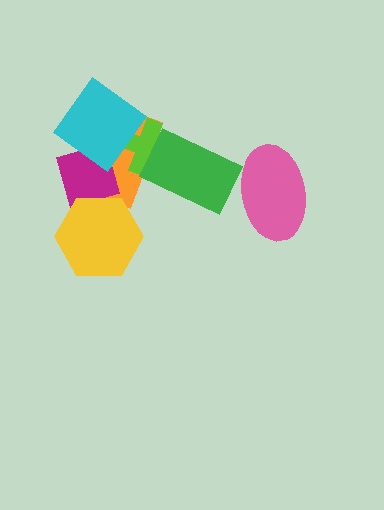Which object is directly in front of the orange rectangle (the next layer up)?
The lime cross is directly in front of the orange rectangle.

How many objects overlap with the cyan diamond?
3 objects overlap with the cyan diamond.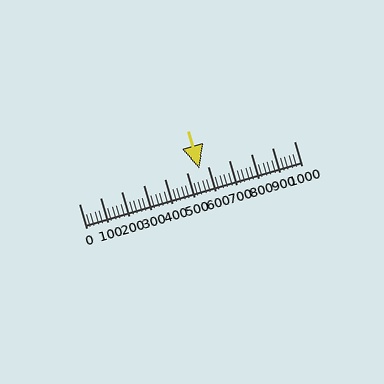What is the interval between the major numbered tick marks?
The major tick marks are spaced 100 units apart.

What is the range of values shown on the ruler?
The ruler shows values from 0 to 1000.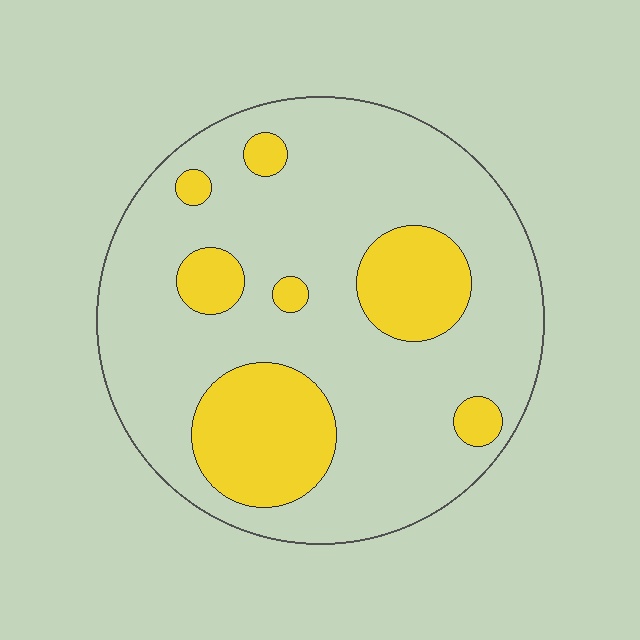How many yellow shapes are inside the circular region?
7.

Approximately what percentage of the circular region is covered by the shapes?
Approximately 25%.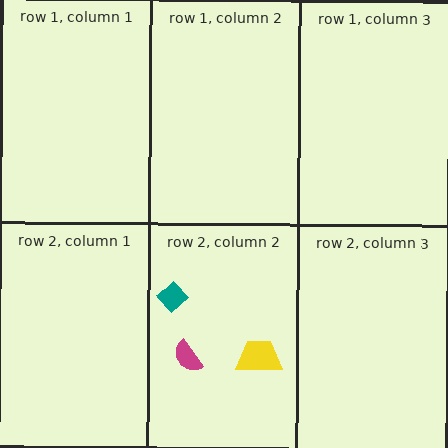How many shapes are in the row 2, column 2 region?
3.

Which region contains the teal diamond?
The row 2, column 2 region.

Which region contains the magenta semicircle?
The row 2, column 2 region.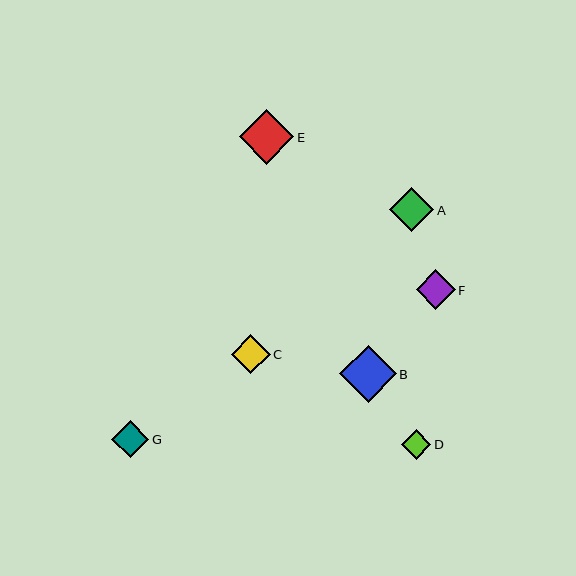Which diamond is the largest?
Diamond B is the largest with a size of approximately 57 pixels.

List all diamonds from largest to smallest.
From largest to smallest: B, E, A, F, C, G, D.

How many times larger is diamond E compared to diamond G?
Diamond E is approximately 1.5 times the size of diamond G.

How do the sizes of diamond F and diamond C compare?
Diamond F and diamond C are approximately the same size.